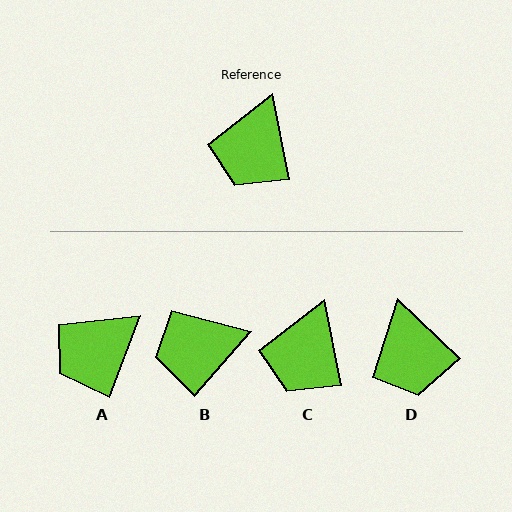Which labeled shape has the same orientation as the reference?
C.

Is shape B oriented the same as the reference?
No, it is off by about 52 degrees.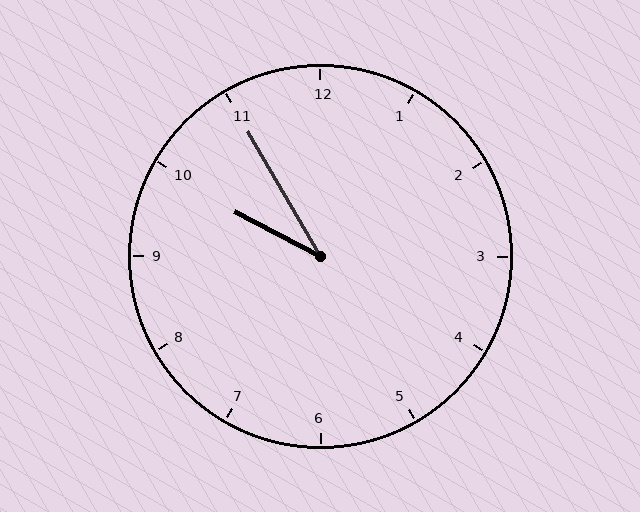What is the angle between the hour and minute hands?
Approximately 32 degrees.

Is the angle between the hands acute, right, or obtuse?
It is acute.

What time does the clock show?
9:55.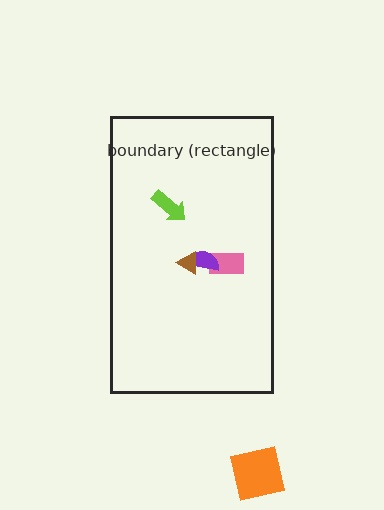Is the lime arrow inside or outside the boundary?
Inside.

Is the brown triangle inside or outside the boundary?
Inside.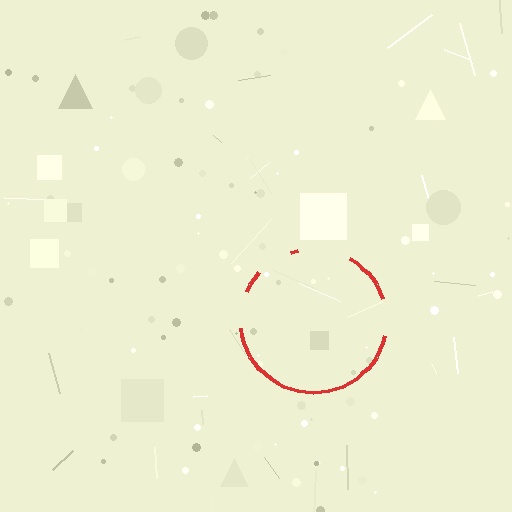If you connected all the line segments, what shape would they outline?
They would outline a circle.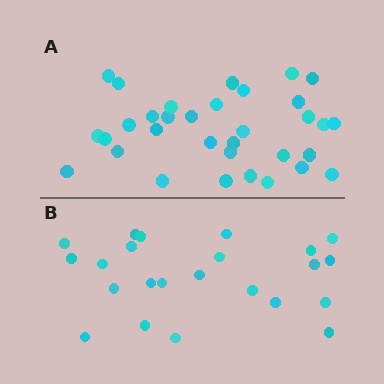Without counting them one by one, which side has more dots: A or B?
Region A (the top region) has more dots.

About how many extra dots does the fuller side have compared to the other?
Region A has roughly 10 or so more dots than region B.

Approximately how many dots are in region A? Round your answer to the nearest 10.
About 30 dots. (The exact count is 33, which rounds to 30.)